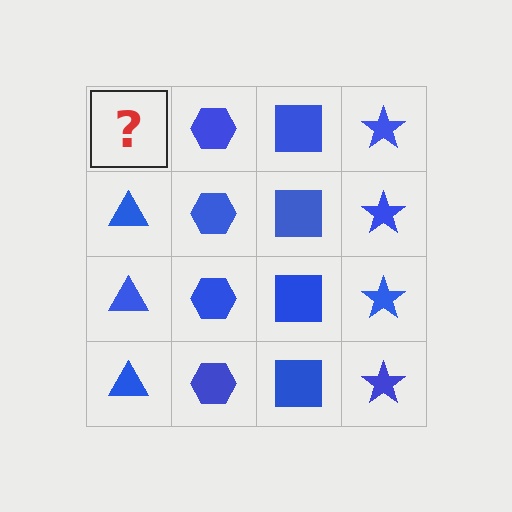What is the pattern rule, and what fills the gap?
The rule is that each column has a consistent shape. The gap should be filled with a blue triangle.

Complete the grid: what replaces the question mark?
The question mark should be replaced with a blue triangle.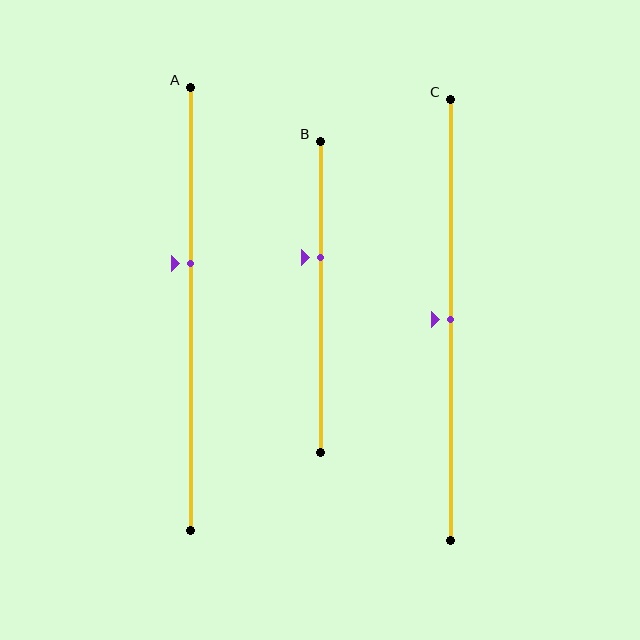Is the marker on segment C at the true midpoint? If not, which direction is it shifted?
Yes, the marker on segment C is at the true midpoint.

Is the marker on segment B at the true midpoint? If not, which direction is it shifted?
No, the marker on segment B is shifted upward by about 13% of the segment length.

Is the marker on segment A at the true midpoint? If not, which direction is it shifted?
No, the marker on segment A is shifted upward by about 10% of the segment length.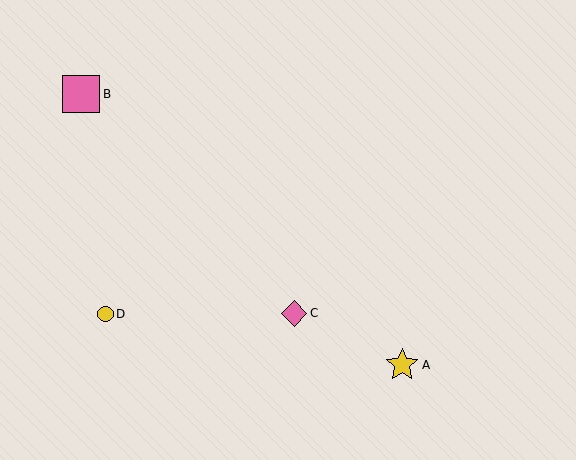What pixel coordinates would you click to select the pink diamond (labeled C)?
Click at (294, 313) to select the pink diamond C.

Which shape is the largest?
The pink square (labeled B) is the largest.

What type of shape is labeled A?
Shape A is a yellow star.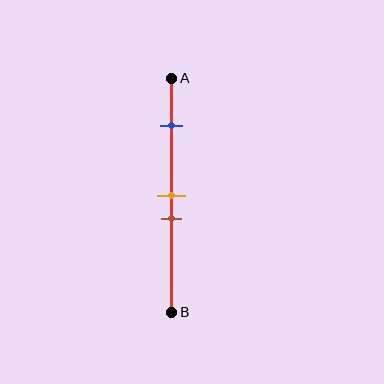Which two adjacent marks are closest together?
The orange and brown marks are the closest adjacent pair.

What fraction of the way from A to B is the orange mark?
The orange mark is approximately 50% (0.5) of the way from A to B.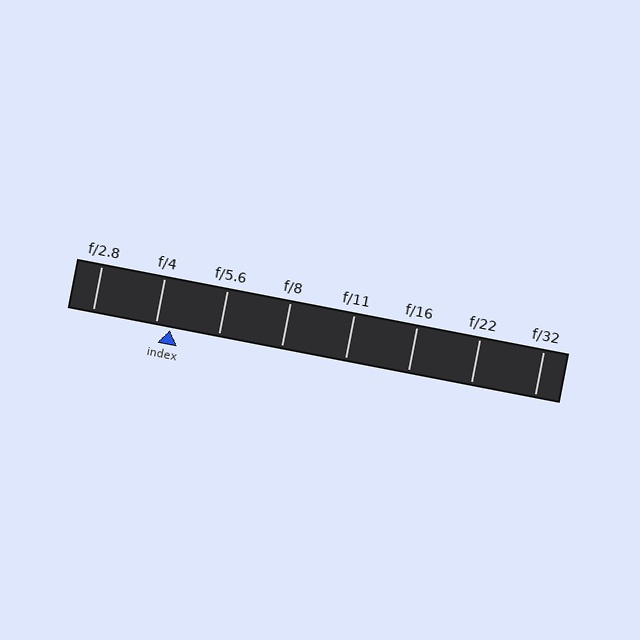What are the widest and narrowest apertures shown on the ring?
The widest aperture shown is f/2.8 and the narrowest is f/32.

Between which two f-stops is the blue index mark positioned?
The index mark is between f/4 and f/5.6.